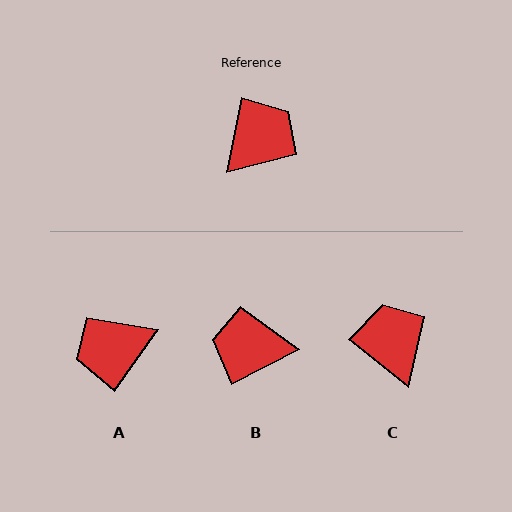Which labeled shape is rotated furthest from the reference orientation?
A, about 156 degrees away.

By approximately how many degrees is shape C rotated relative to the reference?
Approximately 63 degrees counter-clockwise.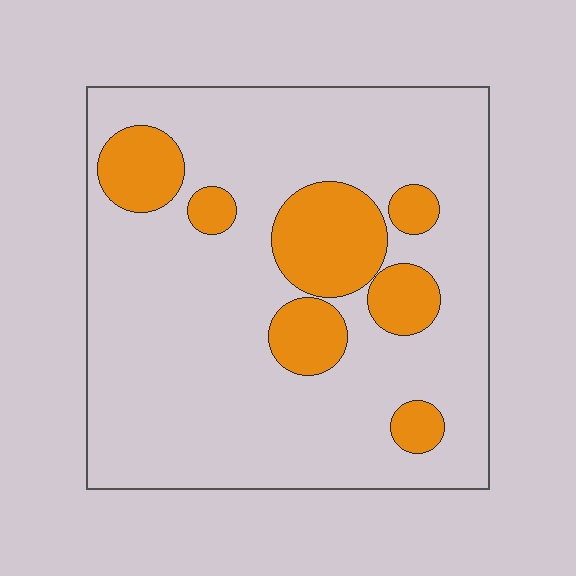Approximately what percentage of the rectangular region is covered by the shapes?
Approximately 20%.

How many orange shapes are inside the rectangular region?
7.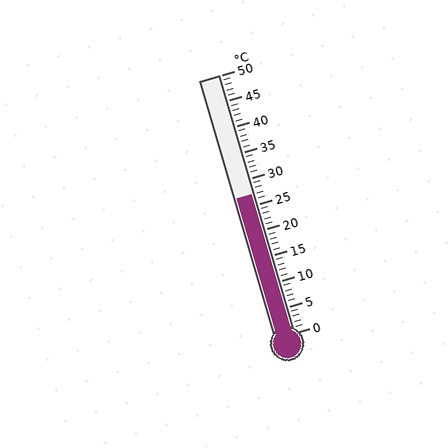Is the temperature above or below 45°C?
The temperature is below 45°C.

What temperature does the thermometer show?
The thermometer shows approximately 27°C.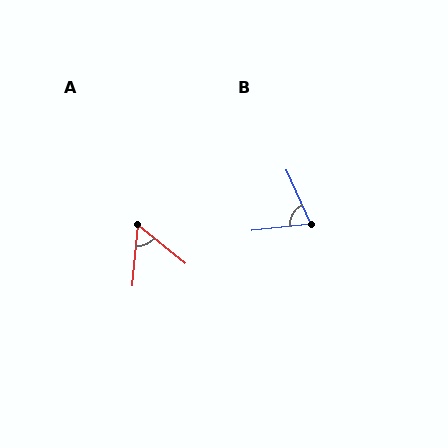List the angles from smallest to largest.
A (56°), B (72°).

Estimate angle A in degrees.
Approximately 56 degrees.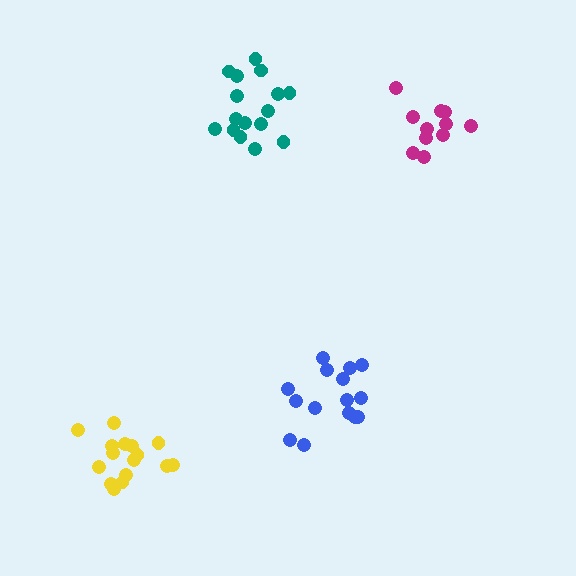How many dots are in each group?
Group 1: 15 dots, Group 2: 16 dots, Group 3: 11 dots, Group 4: 16 dots (58 total).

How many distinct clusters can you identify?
There are 4 distinct clusters.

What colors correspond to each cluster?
The clusters are colored: blue, yellow, magenta, teal.